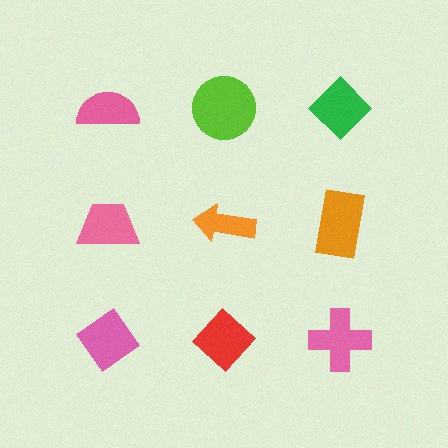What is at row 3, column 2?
A red diamond.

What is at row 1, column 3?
A green diamond.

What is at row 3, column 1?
A pink diamond.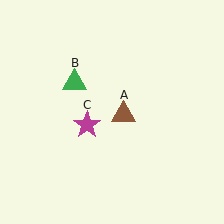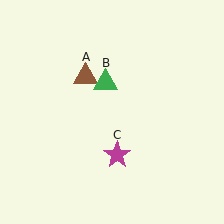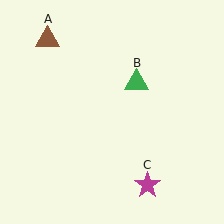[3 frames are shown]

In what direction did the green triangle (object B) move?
The green triangle (object B) moved right.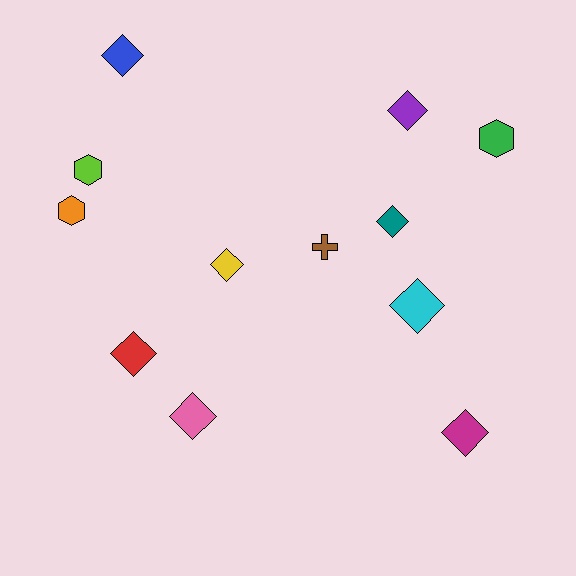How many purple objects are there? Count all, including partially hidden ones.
There is 1 purple object.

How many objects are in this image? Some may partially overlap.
There are 12 objects.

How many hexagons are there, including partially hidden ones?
There are 3 hexagons.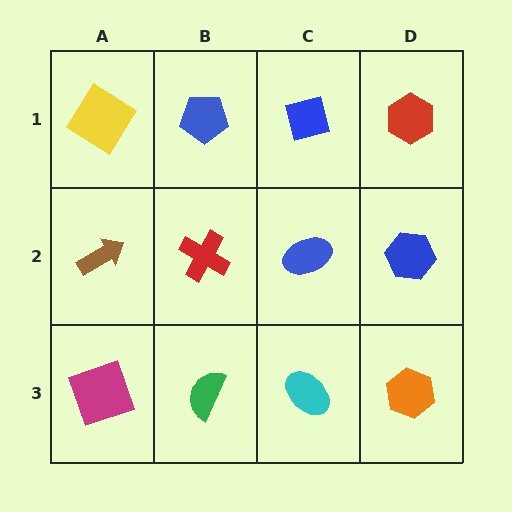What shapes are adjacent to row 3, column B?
A red cross (row 2, column B), a magenta square (row 3, column A), a cyan ellipse (row 3, column C).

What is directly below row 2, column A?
A magenta square.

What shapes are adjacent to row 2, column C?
A blue square (row 1, column C), a cyan ellipse (row 3, column C), a red cross (row 2, column B), a blue hexagon (row 2, column D).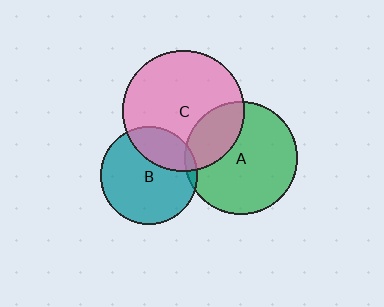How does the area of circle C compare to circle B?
Approximately 1.6 times.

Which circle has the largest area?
Circle C (pink).